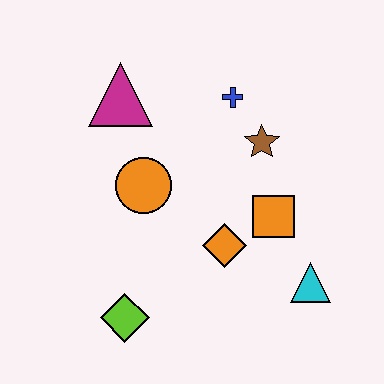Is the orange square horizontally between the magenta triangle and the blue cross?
No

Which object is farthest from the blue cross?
The lime diamond is farthest from the blue cross.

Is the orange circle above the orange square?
Yes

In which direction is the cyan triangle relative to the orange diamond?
The cyan triangle is to the right of the orange diamond.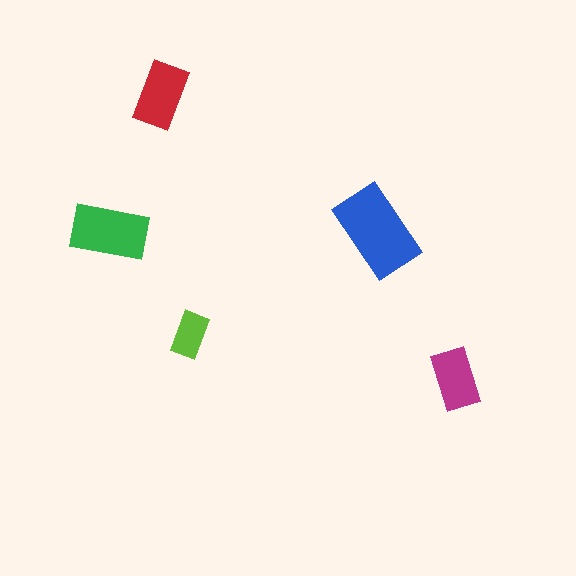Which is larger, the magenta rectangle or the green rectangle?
The green one.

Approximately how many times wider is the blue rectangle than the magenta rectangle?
About 1.5 times wider.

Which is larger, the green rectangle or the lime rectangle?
The green one.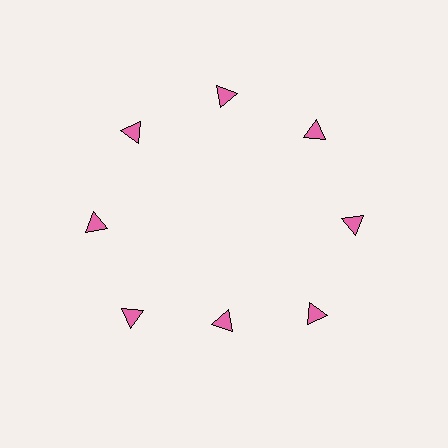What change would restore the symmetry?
The symmetry would be restored by moving it outward, back onto the ring so that all 8 triangles sit at equal angles and equal distance from the center.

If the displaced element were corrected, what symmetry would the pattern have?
It would have 8-fold rotational symmetry — the pattern would map onto itself every 45 degrees.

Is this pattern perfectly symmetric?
No. The 8 pink triangles are arranged in a ring, but one element near the 6 o'clock position is pulled inward toward the center, breaking the 8-fold rotational symmetry.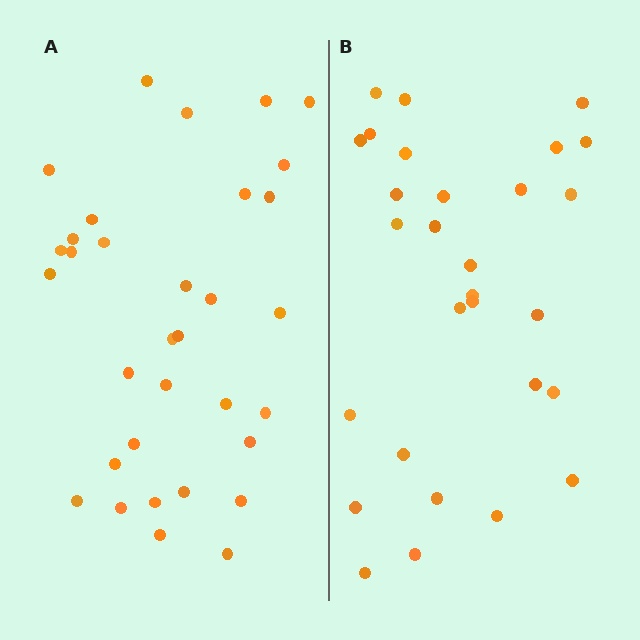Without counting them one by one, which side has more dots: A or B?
Region A (the left region) has more dots.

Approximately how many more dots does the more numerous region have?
Region A has about 4 more dots than region B.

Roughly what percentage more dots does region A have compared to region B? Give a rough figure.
About 15% more.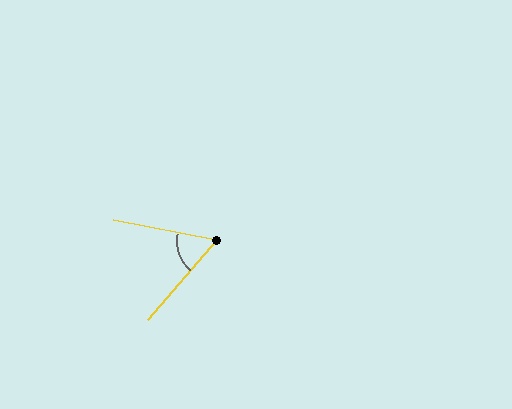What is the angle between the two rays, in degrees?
Approximately 60 degrees.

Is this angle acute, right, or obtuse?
It is acute.